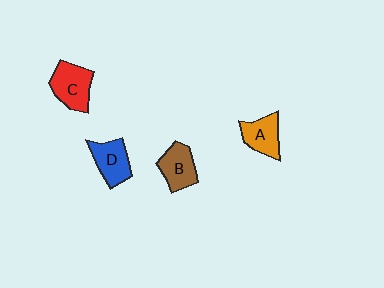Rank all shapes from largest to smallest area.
From largest to smallest: C (red), D (blue), B (brown), A (orange).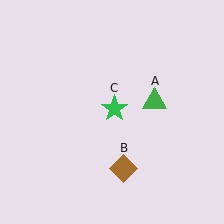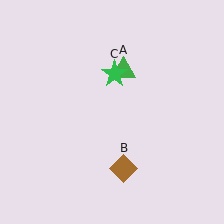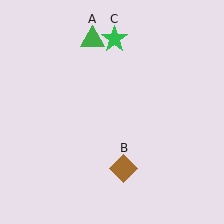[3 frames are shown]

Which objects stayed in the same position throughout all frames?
Brown diamond (object B) remained stationary.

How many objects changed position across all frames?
2 objects changed position: green triangle (object A), green star (object C).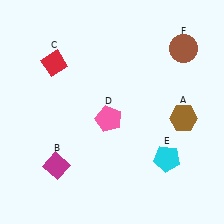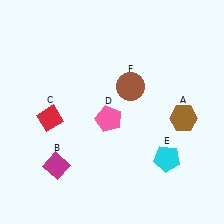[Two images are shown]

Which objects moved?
The objects that moved are: the red diamond (C), the brown circle (F).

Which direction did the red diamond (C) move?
The red diamond (C) moved down.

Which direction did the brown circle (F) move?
The brown circle (F) moved left.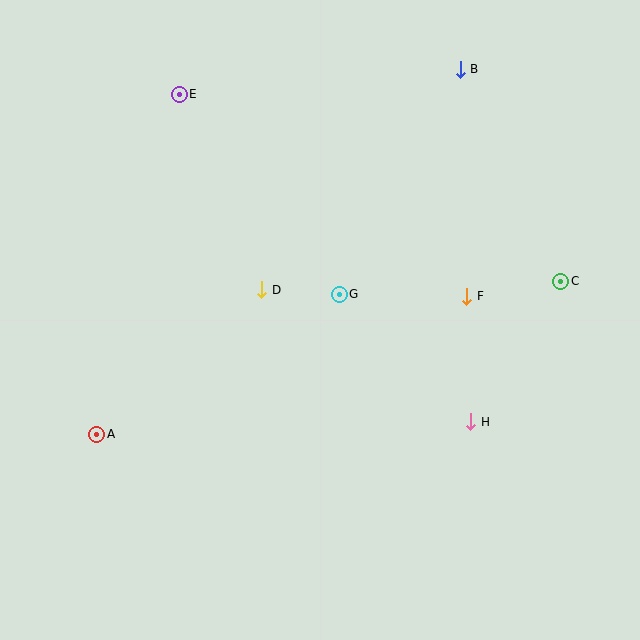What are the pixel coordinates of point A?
Point A is at (97, 434).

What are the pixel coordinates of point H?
Point H is at (471, 422).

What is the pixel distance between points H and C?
The distance between H and C is 167 pixels.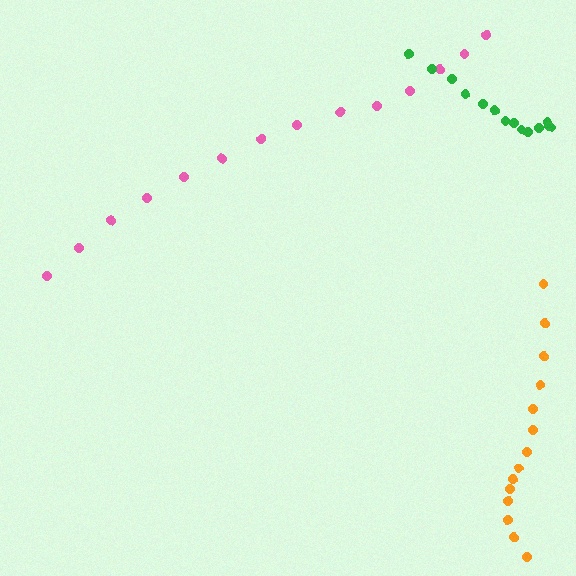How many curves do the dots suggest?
There are 3 distinct paths.